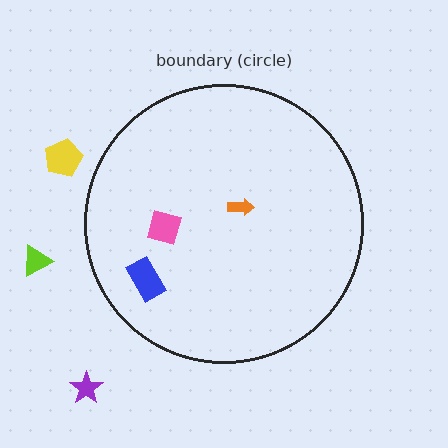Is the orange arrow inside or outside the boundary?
Inside.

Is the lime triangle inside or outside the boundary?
Outside.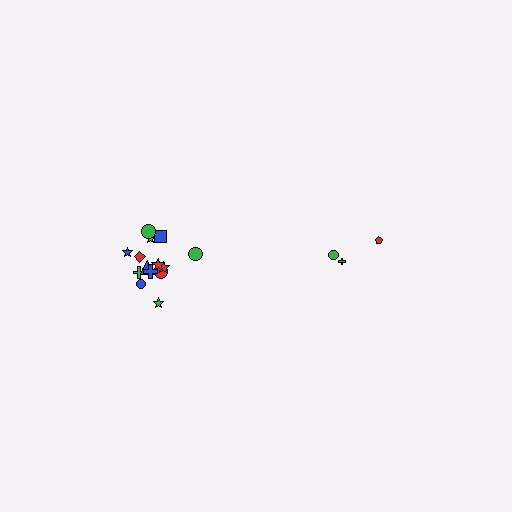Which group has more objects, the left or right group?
The left group.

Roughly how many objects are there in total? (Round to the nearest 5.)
Roughly 20 objects in total.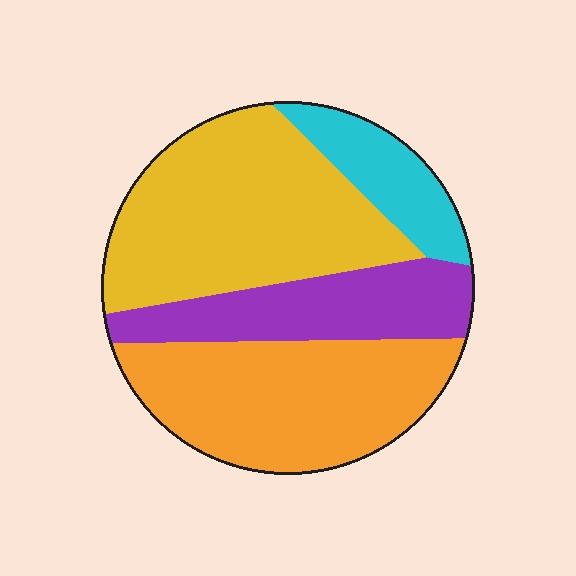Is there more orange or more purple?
Orange.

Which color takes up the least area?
Cyan, at roughly 10%.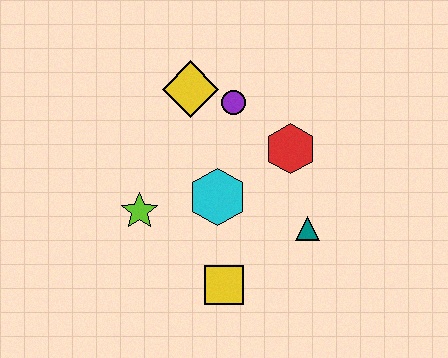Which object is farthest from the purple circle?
The yellow square is farthest from the purple circle.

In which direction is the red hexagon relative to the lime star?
The red hexagon is to the right of the lime star.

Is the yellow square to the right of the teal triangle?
No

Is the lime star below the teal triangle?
No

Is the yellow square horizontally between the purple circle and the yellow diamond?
Yes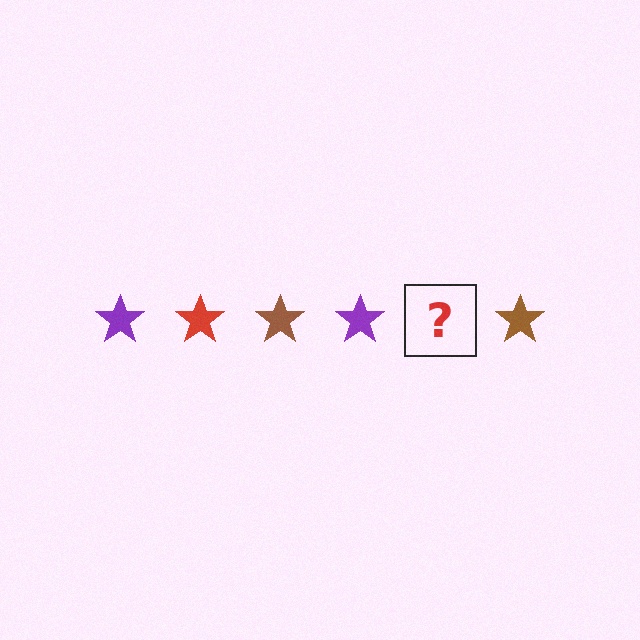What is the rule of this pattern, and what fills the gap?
The rule is that the pattern cycles through purple, red, brown stars. The gap should be filled with a red star.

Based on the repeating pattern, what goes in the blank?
The blank should be a red star.